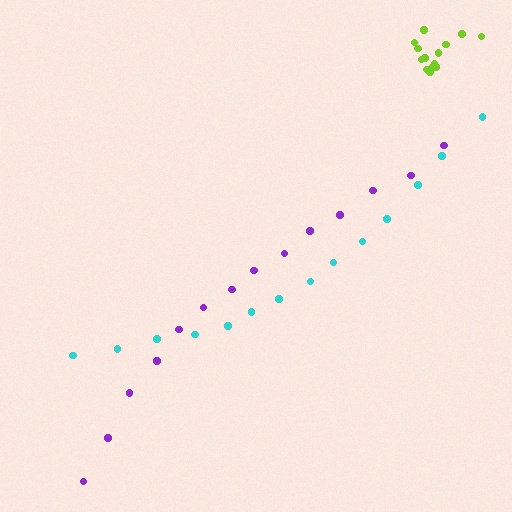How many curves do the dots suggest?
There are 3 distinct paths.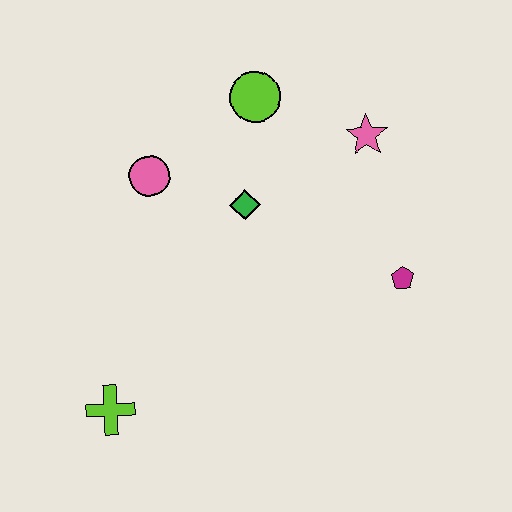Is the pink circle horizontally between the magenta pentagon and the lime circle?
No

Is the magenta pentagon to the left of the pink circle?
No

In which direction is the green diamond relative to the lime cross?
The green diamond is above the lime cross.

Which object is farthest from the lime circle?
The lime cross is farthest from the lime circle.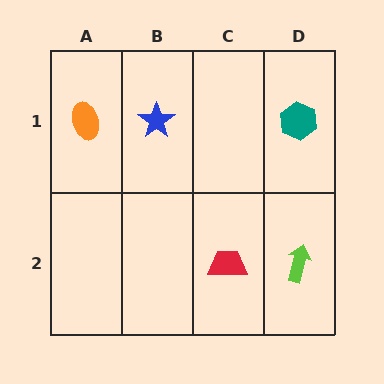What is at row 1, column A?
An orange ellipse.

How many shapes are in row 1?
3 shapes.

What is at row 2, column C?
A red trapezoid.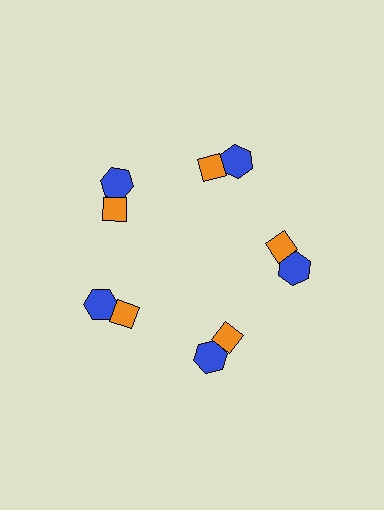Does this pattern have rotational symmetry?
Yes, this pattern has 5-fold rotational symmetry. It looks the same after rotating 72 degrees around the center.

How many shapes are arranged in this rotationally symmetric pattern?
There are 10 shapes, arranged in 5 groups of 2.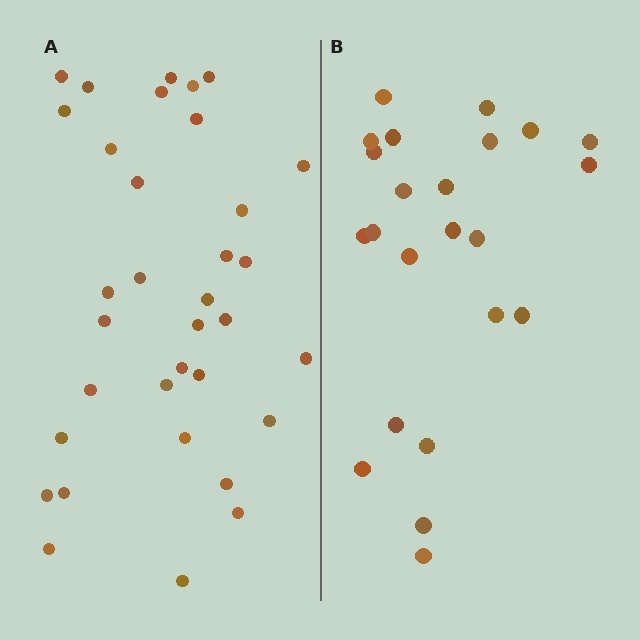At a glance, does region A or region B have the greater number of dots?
Region A (the left region) has more dots.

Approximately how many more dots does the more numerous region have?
Region A has roughly 12 or so more dots than region B.